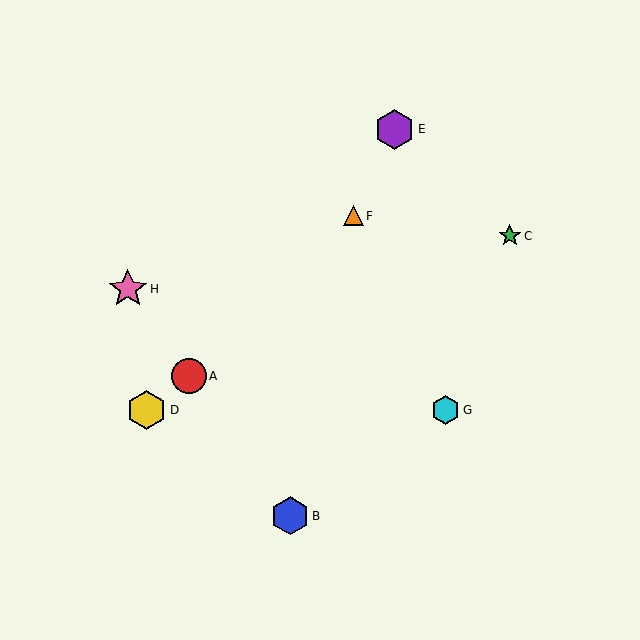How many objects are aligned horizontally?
2 objects (D, G) are aligned horizontally.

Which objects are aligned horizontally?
Objects D, G are aligned horizontally.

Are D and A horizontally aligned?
No, D is at y≈410 and A is at y≈376.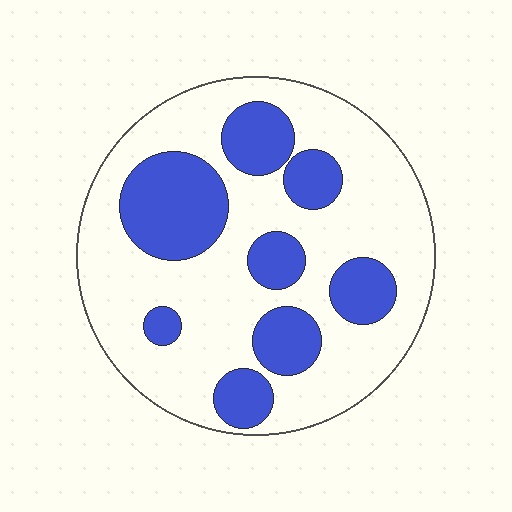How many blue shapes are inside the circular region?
8.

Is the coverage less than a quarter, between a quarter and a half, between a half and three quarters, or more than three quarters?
Between a quarter and a half.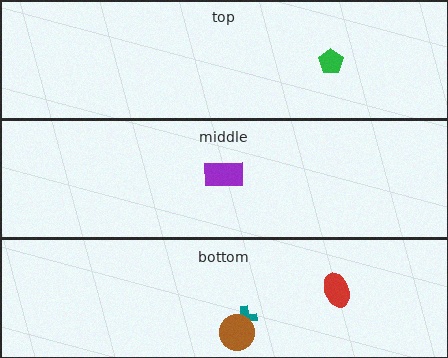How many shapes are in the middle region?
1.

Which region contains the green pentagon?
The top region.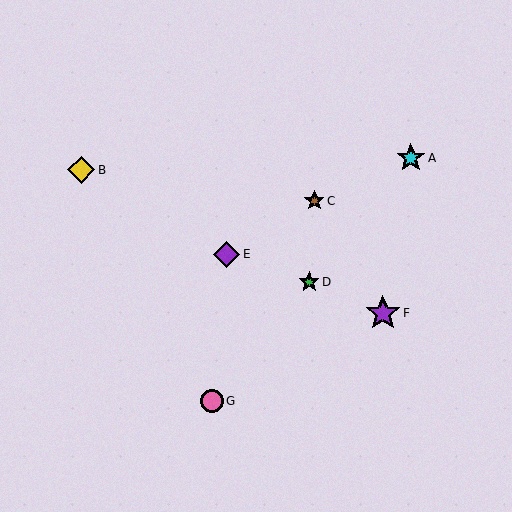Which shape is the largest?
The purple star (labeled F) is the largest.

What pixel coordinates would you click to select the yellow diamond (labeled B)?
Click at (81, 170) to select the yellow diamond B.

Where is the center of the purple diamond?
The center of the purple diamond is at (227, 254).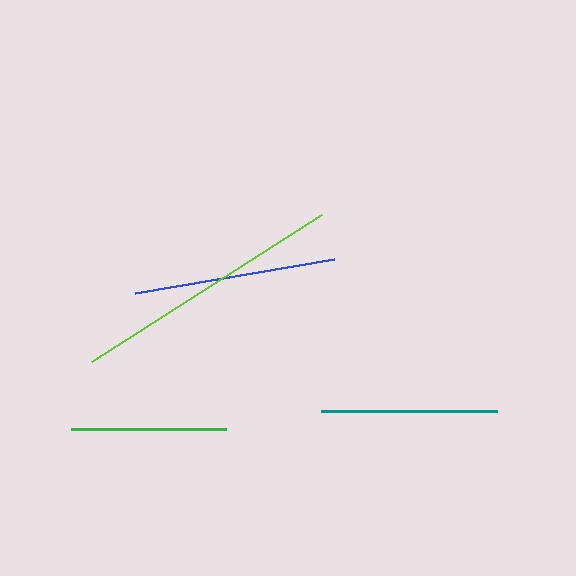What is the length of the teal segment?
The teal segment is approximately 176 pixels long.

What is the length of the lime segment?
The lime segment is approximately 273 pixels long.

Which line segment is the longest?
The lime line is the longest at approximately 273 pixels.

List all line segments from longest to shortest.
From longest to shortest: lime, blue, teal, green.